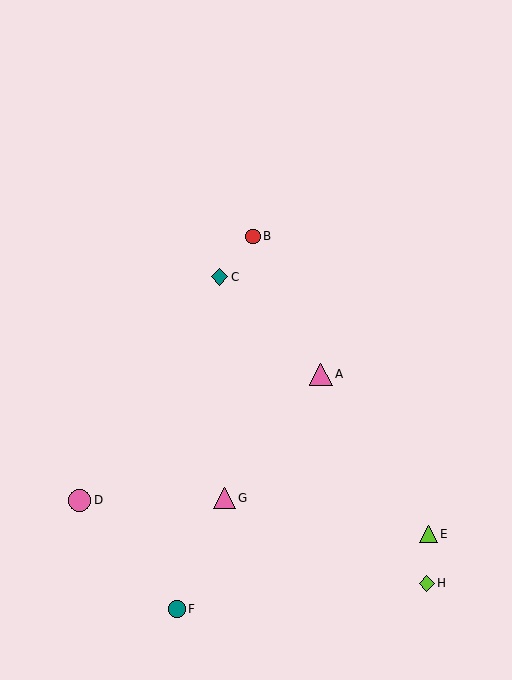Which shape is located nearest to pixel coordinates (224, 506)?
The pink triangle (labeled G) at (225, 498) is nearest to that location.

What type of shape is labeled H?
Shape H is a lime diamond.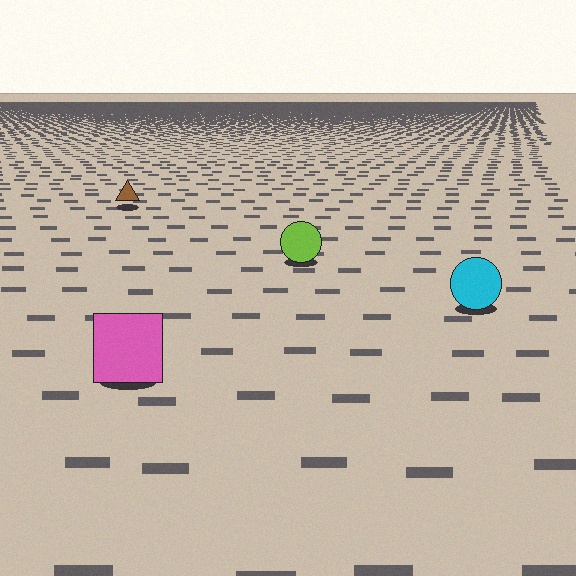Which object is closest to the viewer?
The pink square is closest. The texture marks near it are larger and more spread out.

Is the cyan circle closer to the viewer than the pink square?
No. The pink square is closer — you can tell from the texture gradient: the ground texture is coarser near it.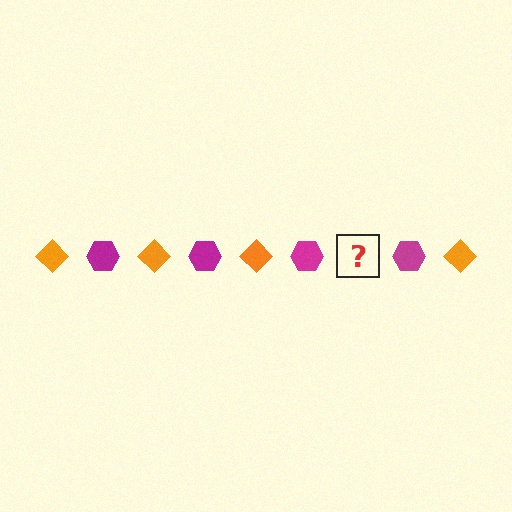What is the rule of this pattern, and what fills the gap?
The rule is that the pattern alternates between orange diamond and magenta hexagon. The gap should be filled with an orange diamond.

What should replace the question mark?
The question mark should be replaced with an orange diamond.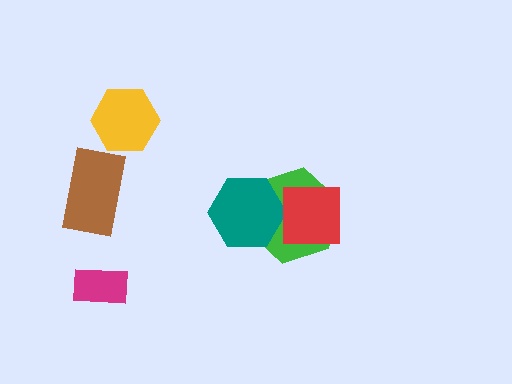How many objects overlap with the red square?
1 object overlaps with the red square.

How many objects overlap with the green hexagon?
2 objects overlap with the green hexagon.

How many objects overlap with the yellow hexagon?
0 objects overlap with the yellow hexagon.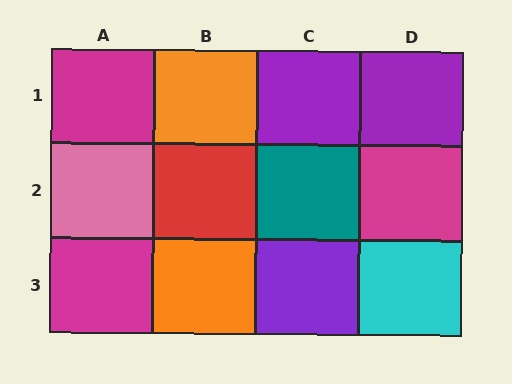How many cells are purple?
3 cells are purple.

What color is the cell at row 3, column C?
Purple.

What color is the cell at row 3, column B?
Orange.